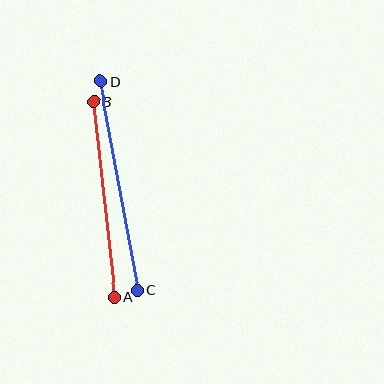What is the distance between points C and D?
The distance is approximately 212 pixels.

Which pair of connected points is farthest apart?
Points C and D are farthest apart.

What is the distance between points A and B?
The distance is approximately 197 pixels.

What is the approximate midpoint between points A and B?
The midpoint is at approximately (104, 199) pixels.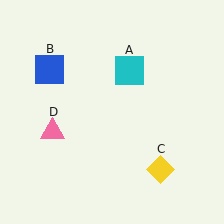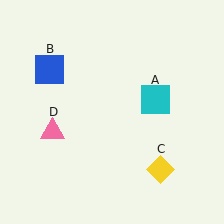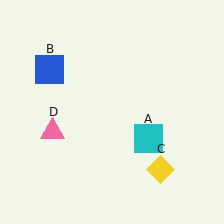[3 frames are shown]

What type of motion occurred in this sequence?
The cyan square (object A) rotated clockwise around the center of the scene.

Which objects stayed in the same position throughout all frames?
Blue square (object B) and yellow diamond (object C) and pink triangle (object D) remained stationary.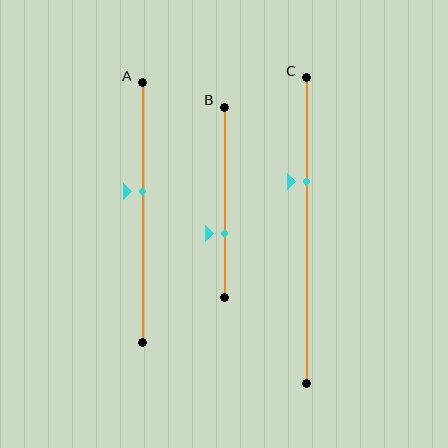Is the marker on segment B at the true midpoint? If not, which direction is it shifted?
No, the marker on segment B is shifted downward by about 16% of the segment length.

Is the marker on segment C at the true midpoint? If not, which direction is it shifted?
No, the marker on segment C is shifted upward by about 16% of the segment length.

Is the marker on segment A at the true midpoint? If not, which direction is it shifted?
No, the marker on segment A is shifted upward by about 8% of the segment length.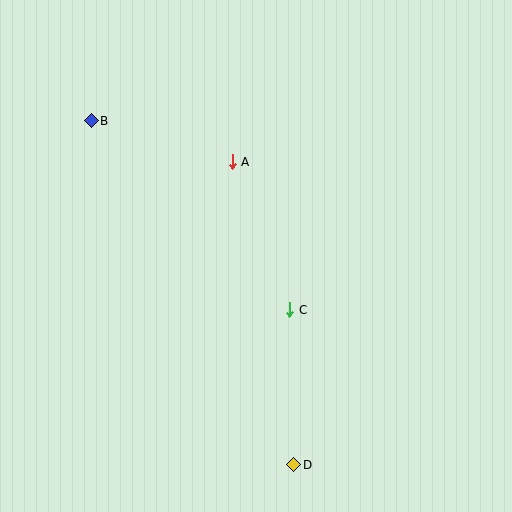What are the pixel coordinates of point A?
Point A is at (232, 162).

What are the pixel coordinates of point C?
Point C is at (290, 310).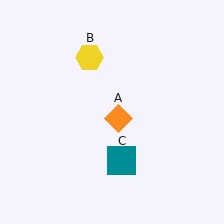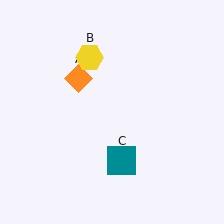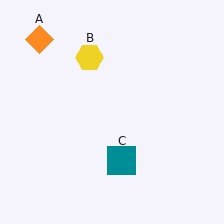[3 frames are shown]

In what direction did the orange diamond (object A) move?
The orange diamond (object A) moved up and to the left.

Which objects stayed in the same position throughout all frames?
Yellow hexagon (object B) and teal square (object C) remained stationary.